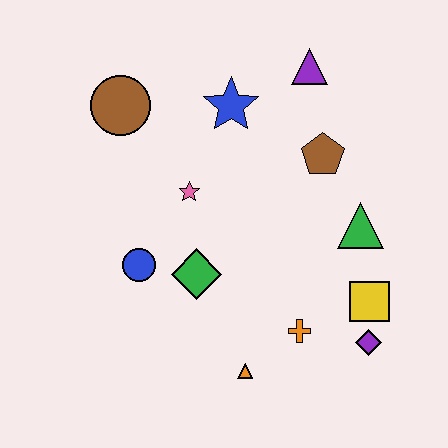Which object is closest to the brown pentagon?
The green triangle is closest to the brown pentagon.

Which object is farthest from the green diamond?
The purple triangle is farthest from the green diamond.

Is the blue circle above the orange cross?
Yes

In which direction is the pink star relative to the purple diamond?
The pink star is to the left of the purple diamond.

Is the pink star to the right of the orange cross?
No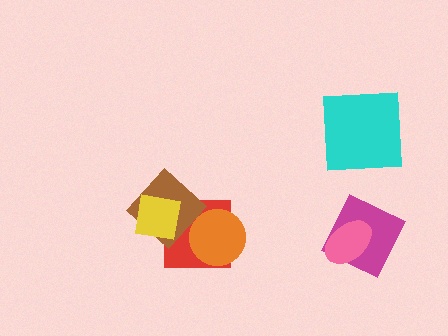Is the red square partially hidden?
Yes, it is partially covered by another shape.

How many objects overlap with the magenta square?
1 object overlaps with the magenta square.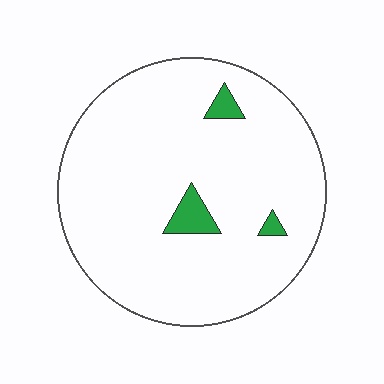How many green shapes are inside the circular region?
3.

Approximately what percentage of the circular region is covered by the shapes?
Approximately 5%.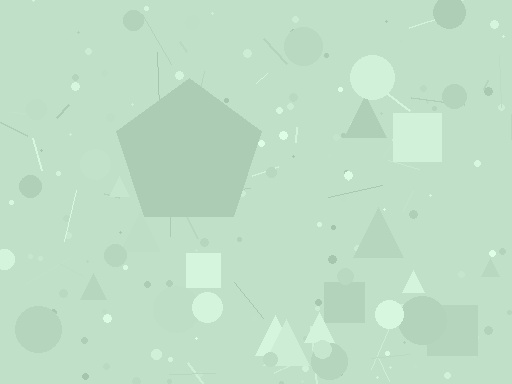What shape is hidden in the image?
A pentagon is hidden in the image.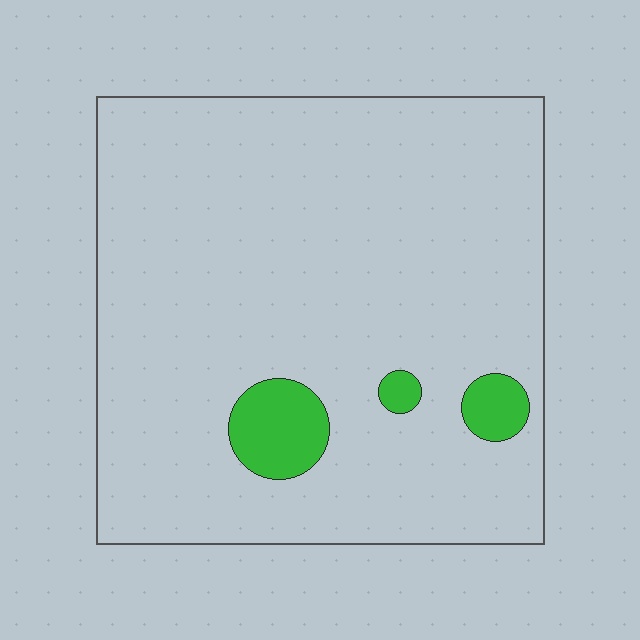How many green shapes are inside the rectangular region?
3.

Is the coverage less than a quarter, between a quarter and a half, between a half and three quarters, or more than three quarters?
Less than a quarter.